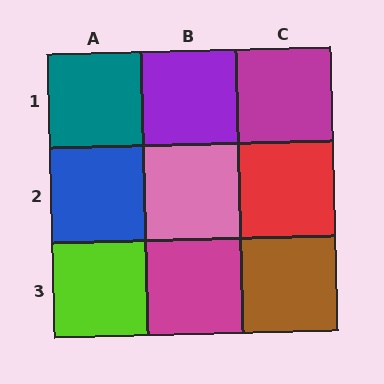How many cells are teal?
1 cell is teal.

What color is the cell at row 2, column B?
Pink.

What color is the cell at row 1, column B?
Purple.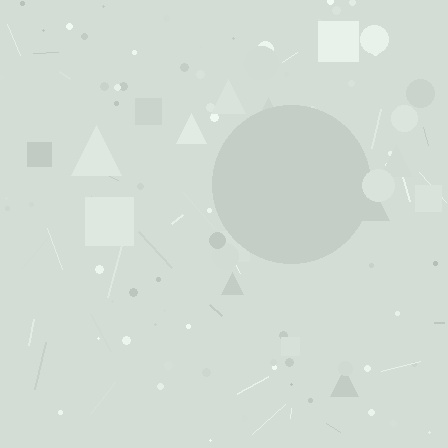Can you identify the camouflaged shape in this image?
The camouflaged shape is a circle.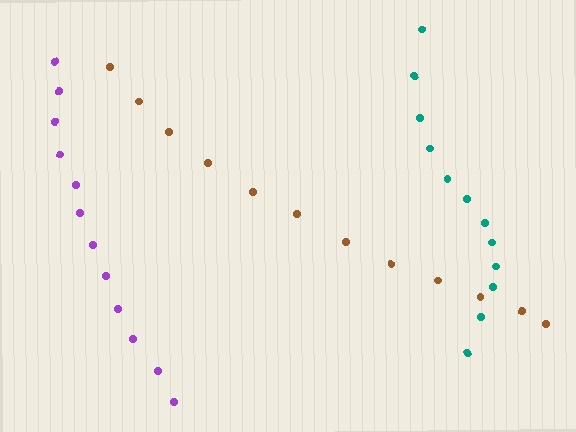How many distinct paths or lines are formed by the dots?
There are 3 distinct paths.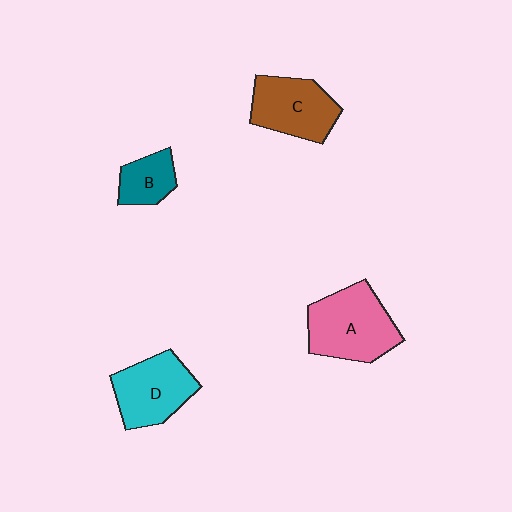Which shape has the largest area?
Shape A (pink).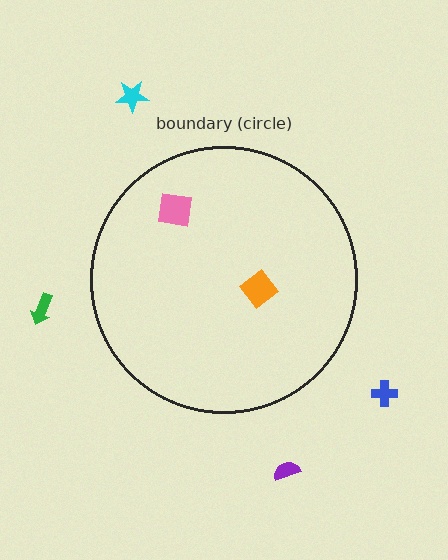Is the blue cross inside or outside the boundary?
Outside.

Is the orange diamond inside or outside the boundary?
Inside.